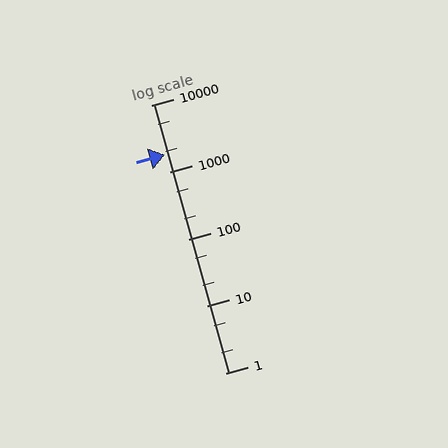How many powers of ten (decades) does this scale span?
The scale spans 4 decades, from 1 to 10000.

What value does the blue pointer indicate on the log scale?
The pointer indicates approximately 1800.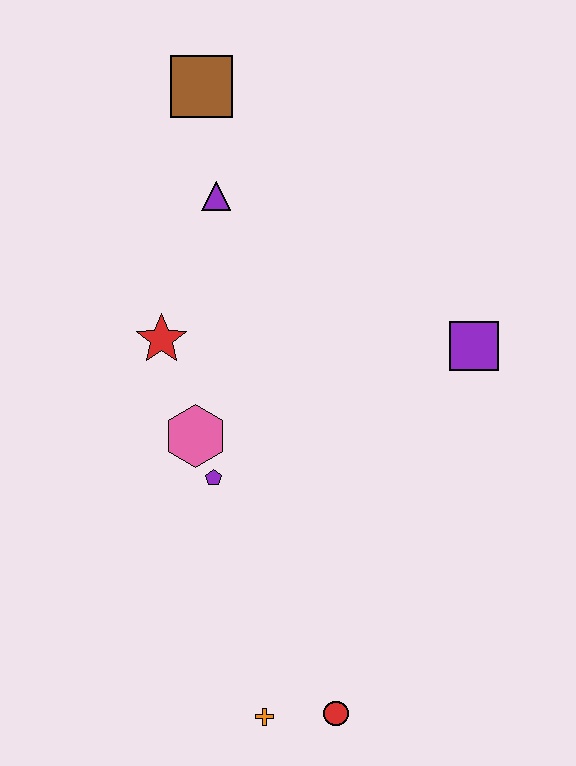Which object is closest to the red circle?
The orange cross is closest to the red circle.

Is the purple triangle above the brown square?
No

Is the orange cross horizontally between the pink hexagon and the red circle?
Yes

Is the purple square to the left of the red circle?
No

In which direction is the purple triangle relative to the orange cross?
The purple triangle is above the orange cross.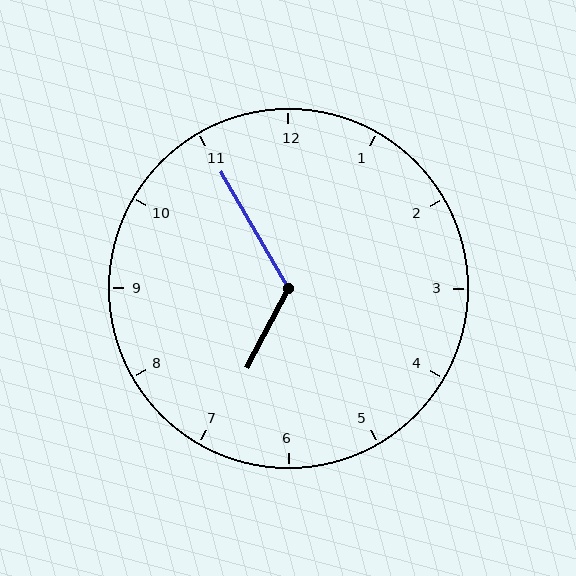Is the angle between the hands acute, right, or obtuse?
It is obtuse.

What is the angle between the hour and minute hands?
Approximately 122 degrees.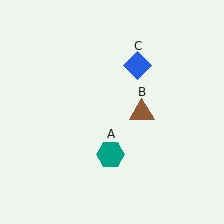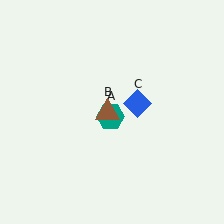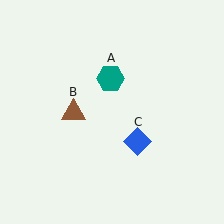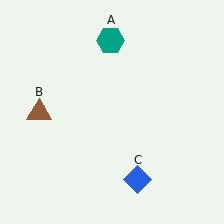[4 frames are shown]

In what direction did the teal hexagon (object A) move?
The teal hexagon (object A) moved up.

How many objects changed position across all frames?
3 objects changed position: teal hexagon (object A), brown triangle (object B), blue diamond (object C).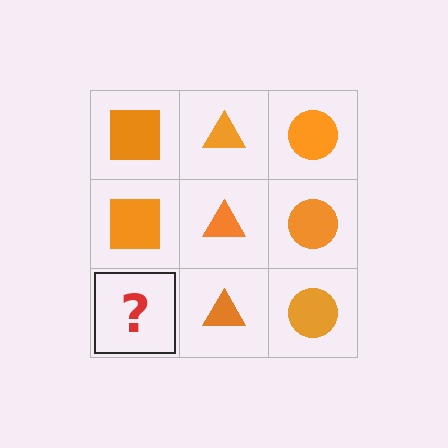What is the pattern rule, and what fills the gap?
The rule is that each column has a consistent shape. The gap should be filled with an orange square.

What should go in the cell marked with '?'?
The missing cell should contain an orange square.